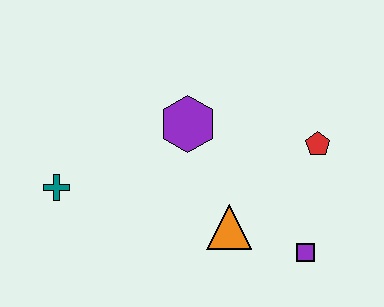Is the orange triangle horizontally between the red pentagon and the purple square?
No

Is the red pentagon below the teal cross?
No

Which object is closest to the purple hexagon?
The orange triangle is closest to the purple hexagon.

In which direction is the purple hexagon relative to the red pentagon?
The purple hexagon is to the left of the red pentagon.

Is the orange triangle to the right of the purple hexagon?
Yes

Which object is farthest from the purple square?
The teal cross is farthest from the purple square.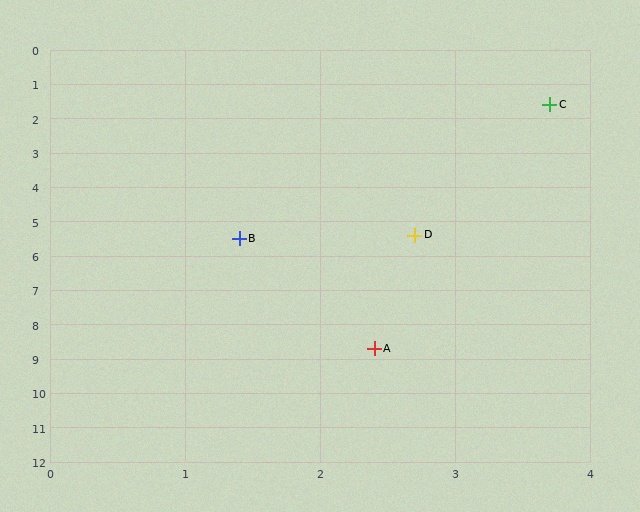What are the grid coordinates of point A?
Point A is at approximately (2.4, 8.7).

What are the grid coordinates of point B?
Point B is at approximately (1.4, 5.5).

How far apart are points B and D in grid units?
Points B and D are about 1.3 grid units apart.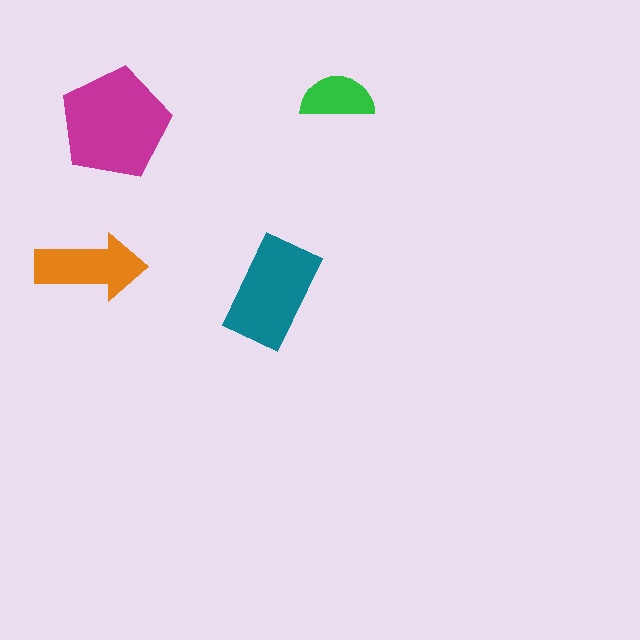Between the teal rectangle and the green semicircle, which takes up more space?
The teal rectangle.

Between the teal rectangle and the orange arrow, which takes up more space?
The teal rectangle.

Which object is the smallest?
The green semicircle.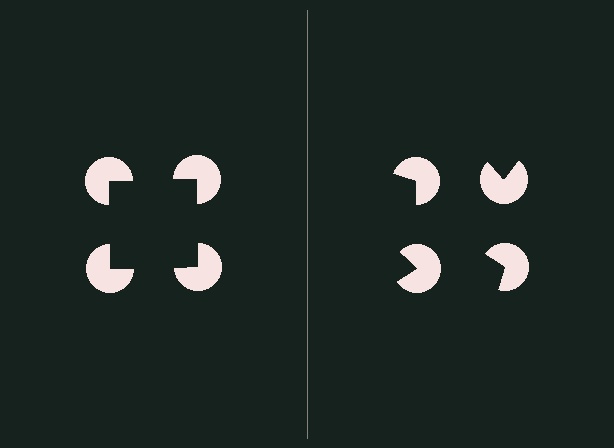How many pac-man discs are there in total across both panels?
8 — 4 on each side.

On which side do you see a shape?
An illusory square appears on the left side. On the right side the wedge cuts are rotated, so no coherent shape forms.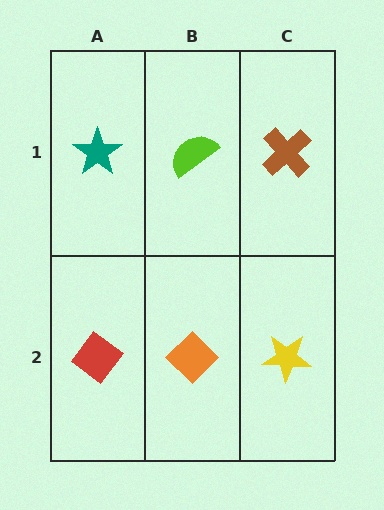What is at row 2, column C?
A yellow star.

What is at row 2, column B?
An orange diamond.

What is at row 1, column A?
A teal star.